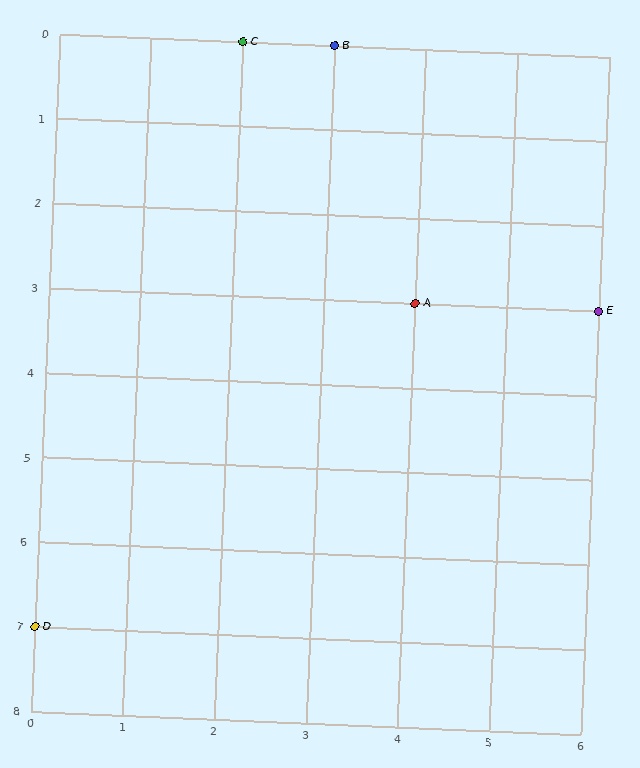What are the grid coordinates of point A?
Point A is at grid coordinates (4, 3).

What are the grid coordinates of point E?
Point E is at grid coordinates (6, 3).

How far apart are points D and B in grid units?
Points D and B are 3 columns and 7 rows apart (about 7.6 grid units diagonally).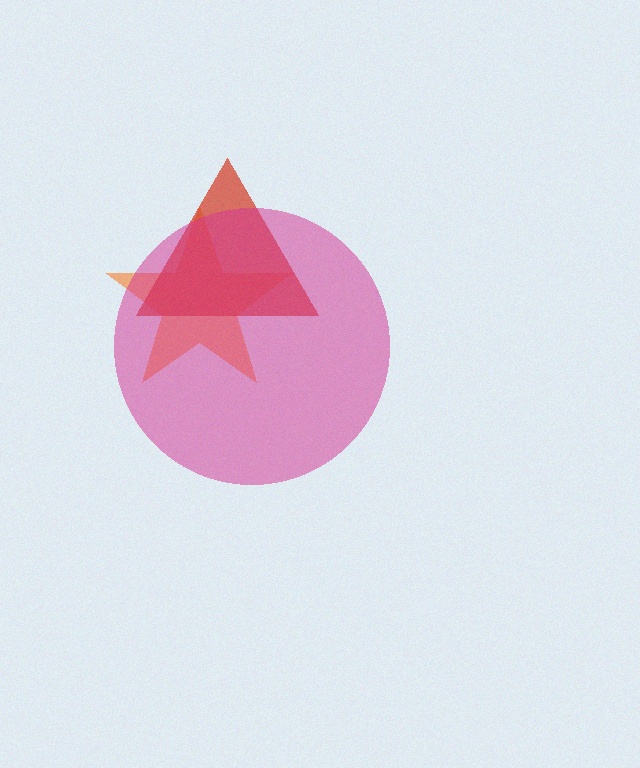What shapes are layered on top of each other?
The layered shapes are: an orange star, a red triangle, a magenta circle.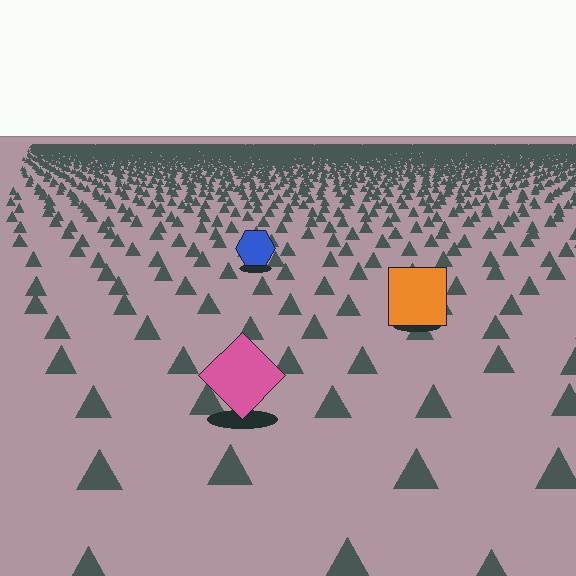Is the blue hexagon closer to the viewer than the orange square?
No. The orange square is closer — you can tell from the texture gradient: the ground texture is coarser near it.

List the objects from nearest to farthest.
From nearest to farthest: the pink diamond, the orange square, the blue hexagon.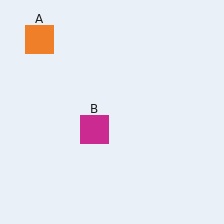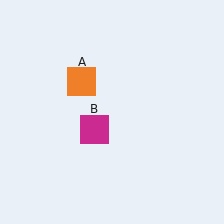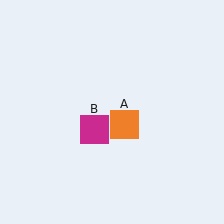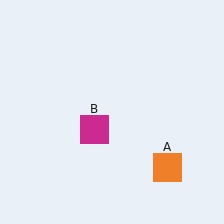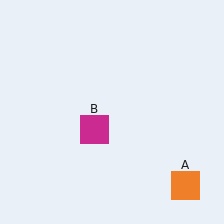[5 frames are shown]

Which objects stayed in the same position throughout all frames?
Magenta square (object B) remained stationary.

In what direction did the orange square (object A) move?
The orange square (object A) moved down and to the right.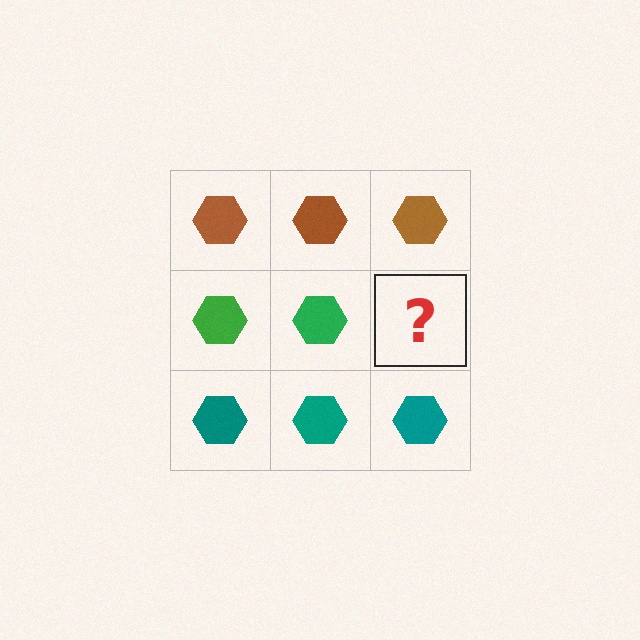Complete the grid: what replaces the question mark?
The question mark should be replaced with a green hexagon.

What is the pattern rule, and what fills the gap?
The rule is that each row has a consistent color. The gap should be filled with a green hexagon.